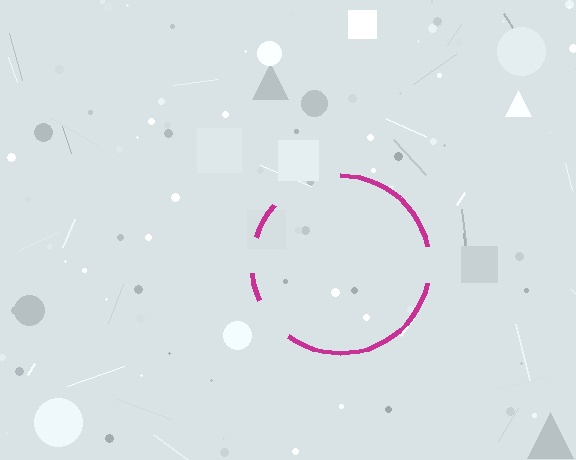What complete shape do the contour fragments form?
The contour fragments form a circle.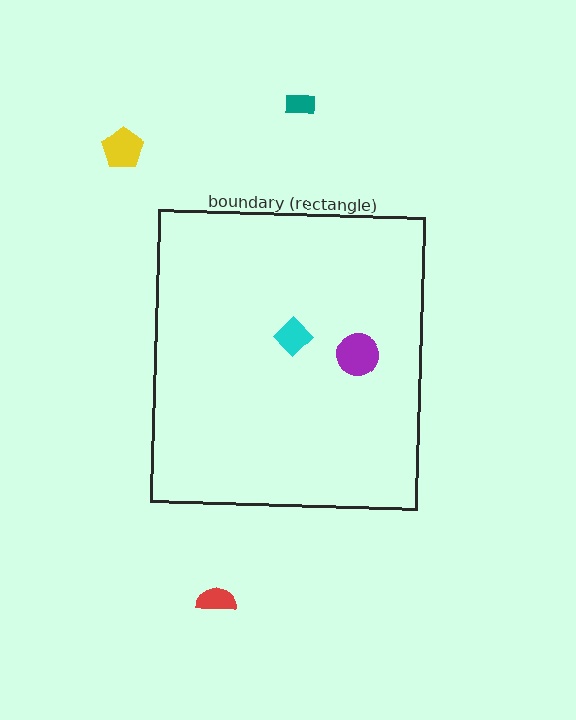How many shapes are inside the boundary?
2 inside, 3 outside.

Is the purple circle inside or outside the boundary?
Inside.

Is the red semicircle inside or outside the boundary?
Outside.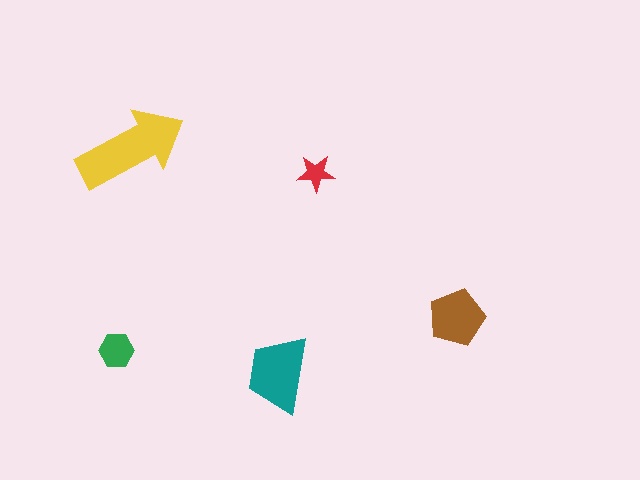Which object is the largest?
The yellow arrow.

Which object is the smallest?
The red star.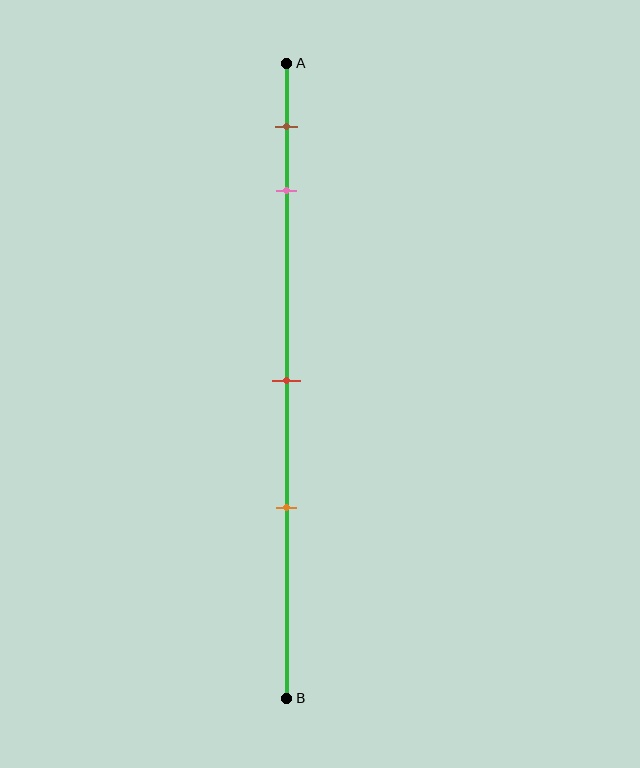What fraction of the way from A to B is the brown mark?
The brown mark is approximately 10% (0.1) of the way from A to B.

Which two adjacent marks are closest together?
The brown and pink marks are the closest adjacent pair.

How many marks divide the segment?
There are 4 marks dividing the segment.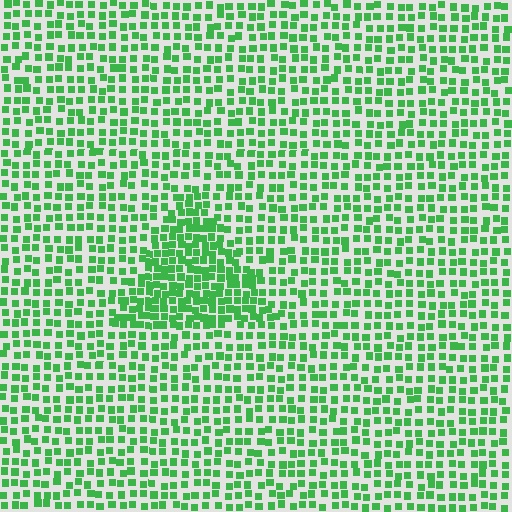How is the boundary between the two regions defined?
The boundary is defined by a change in element density (approximately 1.8x ratio). All elements are the same color, size, and shape.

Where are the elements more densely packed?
The elements are more densely packed inside the triangle boundary.